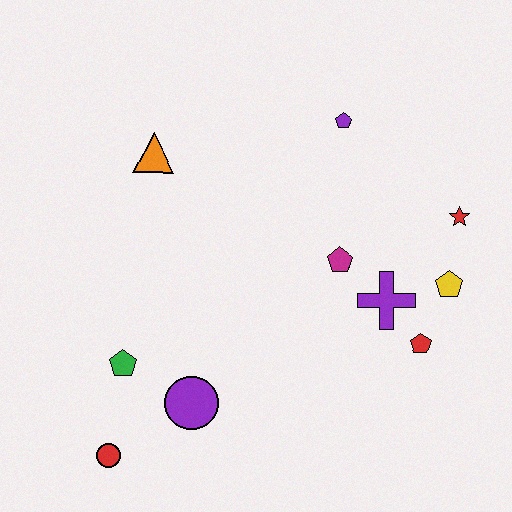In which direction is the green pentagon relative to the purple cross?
The green pentagon is to the left of the purple cross.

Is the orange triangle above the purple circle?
Yes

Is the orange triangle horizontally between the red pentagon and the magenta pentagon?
No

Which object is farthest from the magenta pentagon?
The red circle is farthest from the magenta pentagon.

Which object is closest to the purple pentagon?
The magenta pentagon is closest to the purple pentagon.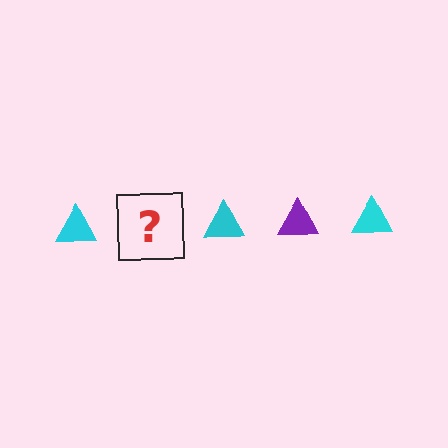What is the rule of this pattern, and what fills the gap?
The rule is that the pattern cycles through cyan, purple triangles. The gap should be filled with a purple triangle.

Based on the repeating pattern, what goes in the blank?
The blank should be a purple triangle.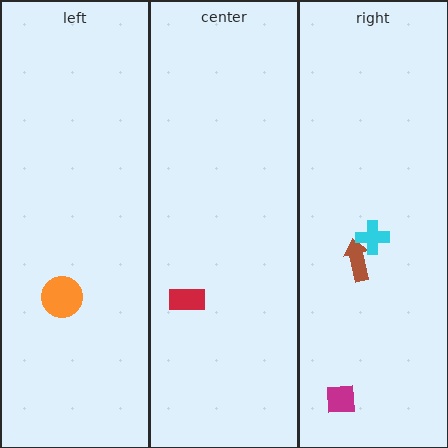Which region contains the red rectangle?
The center region.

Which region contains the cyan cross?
The right region.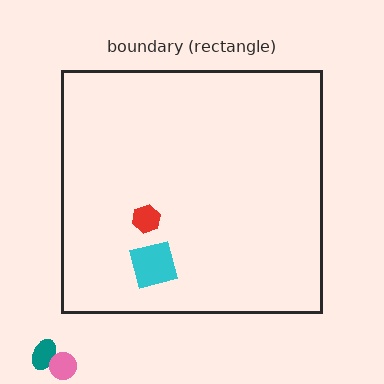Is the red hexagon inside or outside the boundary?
Inside.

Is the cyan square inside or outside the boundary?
Inside.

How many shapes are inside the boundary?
2 inside, 2 outside.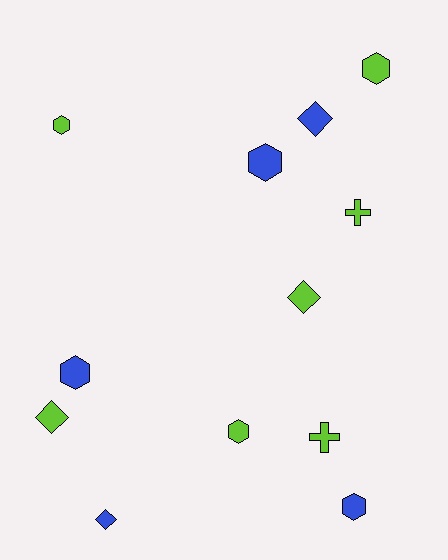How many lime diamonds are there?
There are 2 lime diamonds.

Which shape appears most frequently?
Hexagon, with 6 objects.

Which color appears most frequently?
Lime, with 7 objects.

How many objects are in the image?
There are 12 objects.